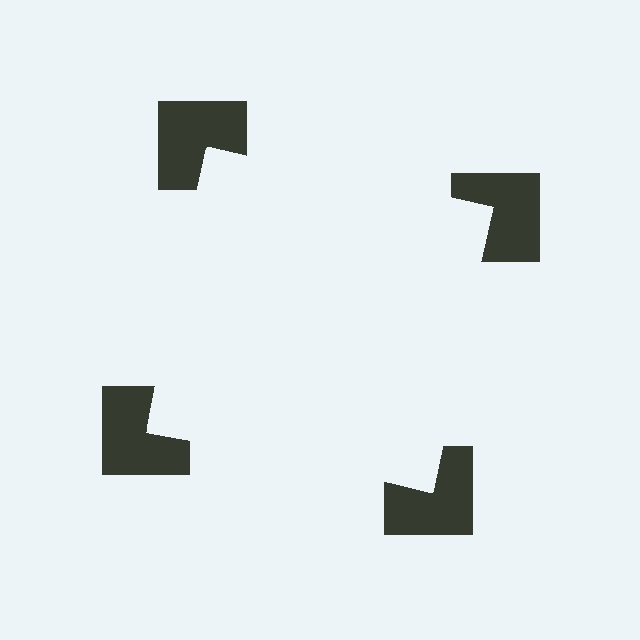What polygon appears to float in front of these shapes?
An illusory square — its edges are inferred from the aligned wedge cuts in the notched squares, not physically drawn.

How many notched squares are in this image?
There are 4 — one at each vertex of the illusory square.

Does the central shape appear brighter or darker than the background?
It typically appears slightly brighter than the background, even though no actual brightness change is drawn.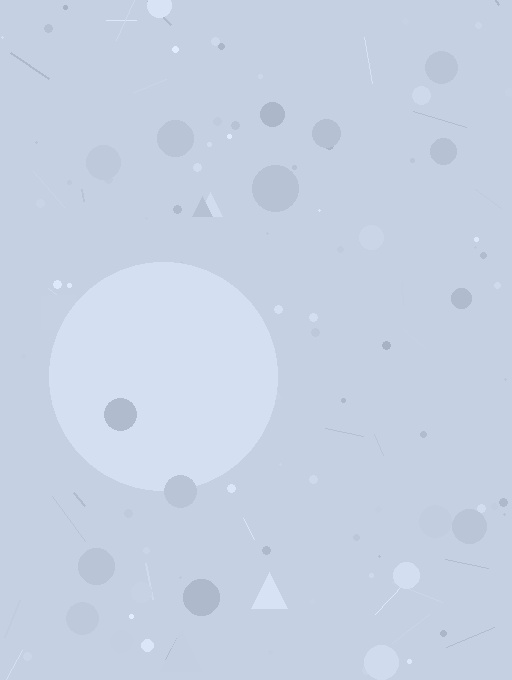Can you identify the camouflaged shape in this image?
The camouflaged shape is a circle.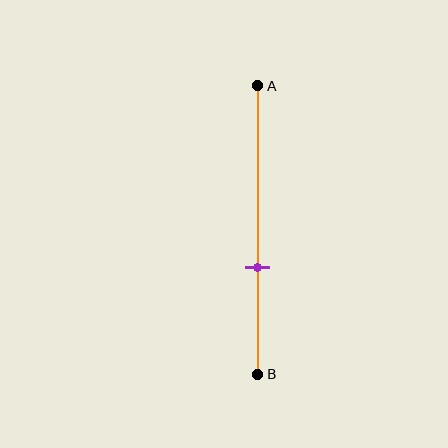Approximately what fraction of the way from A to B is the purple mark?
The purple mark is approximately 65% of the way from A to B.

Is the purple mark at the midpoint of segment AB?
No, the mark is at about 65% from A, not at the 50% midpoint.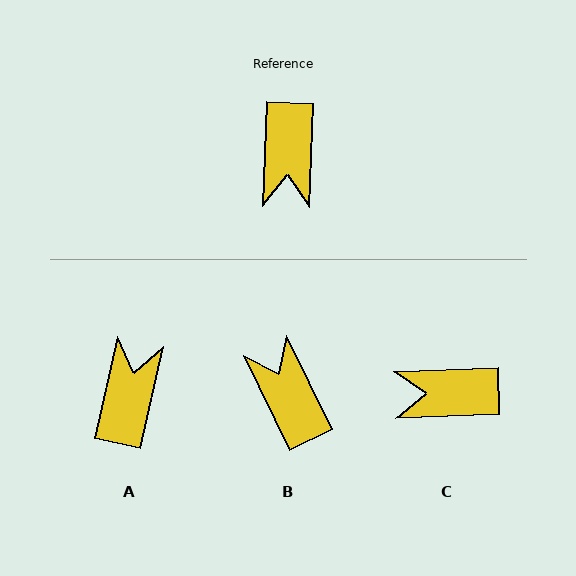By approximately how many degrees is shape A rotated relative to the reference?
Approximately 169 degrees counter-clockwise.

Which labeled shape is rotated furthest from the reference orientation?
A, about 169 degrees away.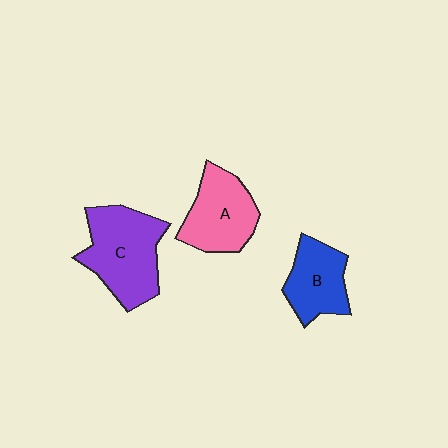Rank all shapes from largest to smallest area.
From largest to smallest: C (purple), A (pink), B (blue).